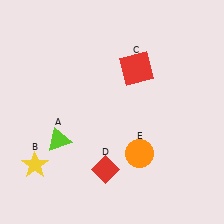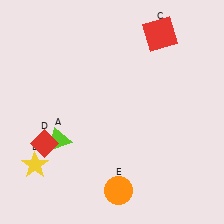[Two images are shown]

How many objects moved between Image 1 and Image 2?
3 objects moved between the two images.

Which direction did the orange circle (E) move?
The orange circle (E) moved down.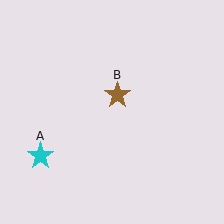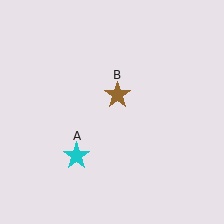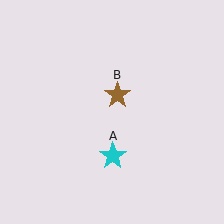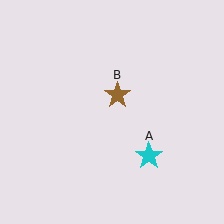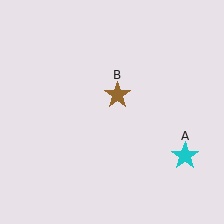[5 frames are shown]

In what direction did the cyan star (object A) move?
The cyan star (object A) moved right.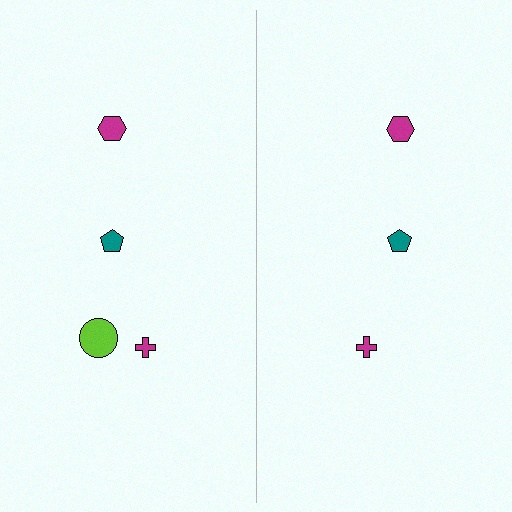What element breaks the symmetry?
A lime circle is missing from the right side.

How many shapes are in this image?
There are 7 shapes in this image.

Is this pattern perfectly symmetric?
No, the pattern is not perfectly symmetric. A lime circle is missing from the right side.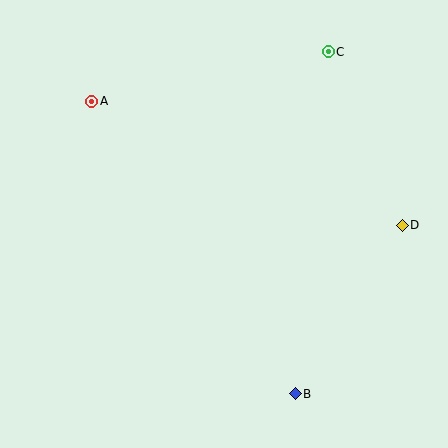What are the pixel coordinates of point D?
Point D is at (402, 225).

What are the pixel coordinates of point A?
Point A is at (92, 101).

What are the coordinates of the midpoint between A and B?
The midpoint between A and B is at (193, 247).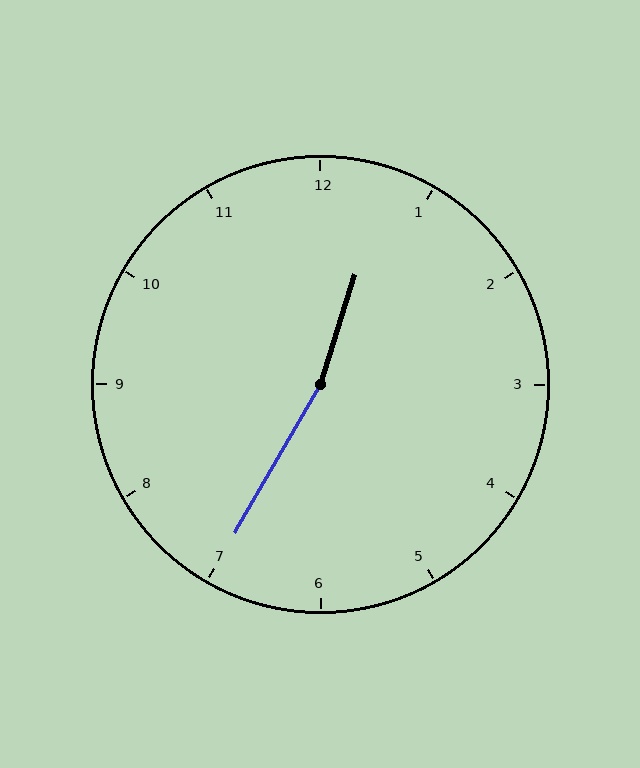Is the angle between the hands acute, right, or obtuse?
It is obtuse.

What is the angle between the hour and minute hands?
Approximately 168 degrees.